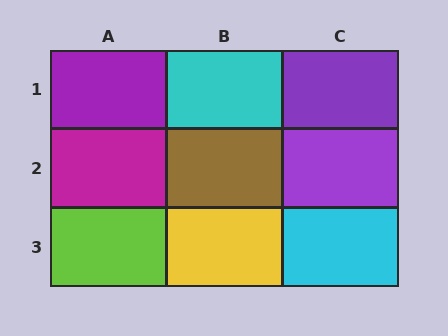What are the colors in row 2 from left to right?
Magenta, brown, purple.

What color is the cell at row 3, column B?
Yellow.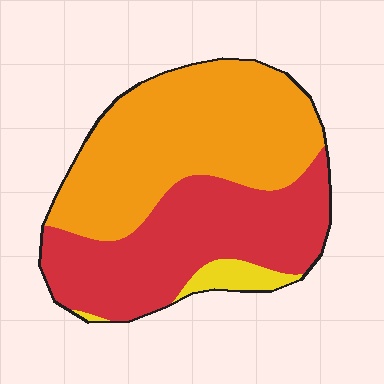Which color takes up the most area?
Orange, at roughly 50%.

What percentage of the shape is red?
Red takes up about two fifths (2/5) of the shape.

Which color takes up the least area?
Yellow, at roughly 5%.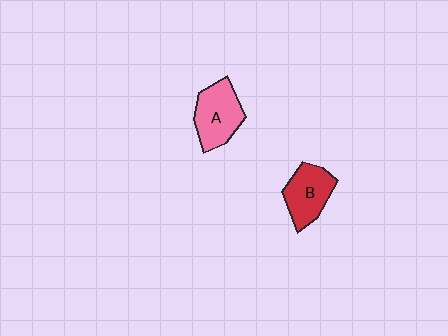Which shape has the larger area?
Shape A (pink).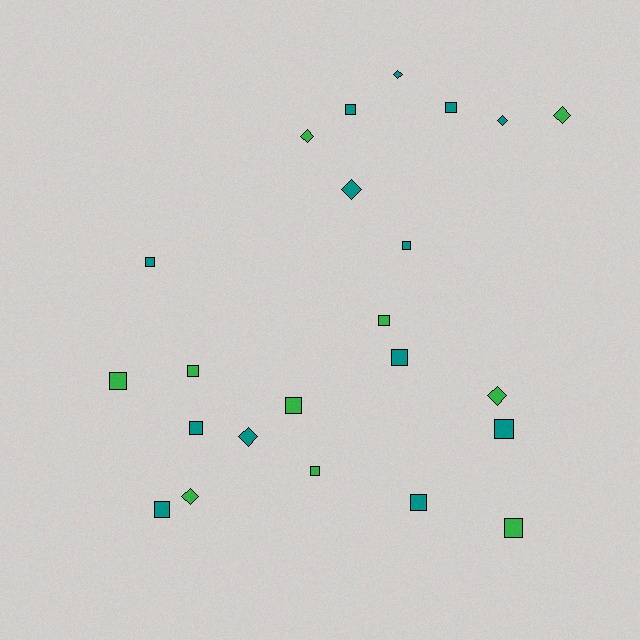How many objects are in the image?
There are 23 objects.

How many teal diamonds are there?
There are 4 teal diamonds.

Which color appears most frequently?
Teal, with 13 objects.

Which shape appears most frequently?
Square, with 15 objects.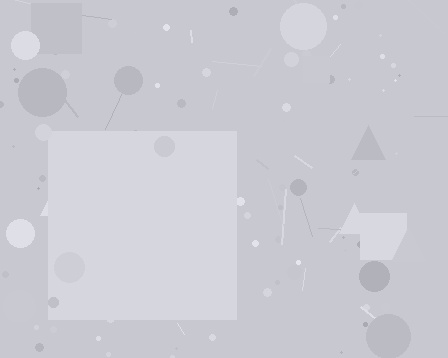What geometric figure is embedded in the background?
A square is embedded in the background.